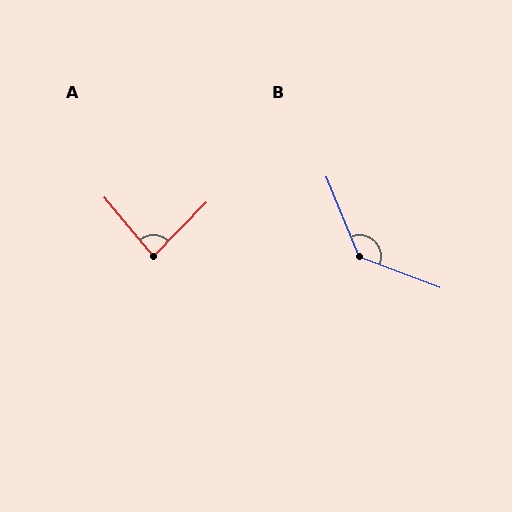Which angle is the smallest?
A, at approximately 85 degrees.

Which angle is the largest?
B, at approximately 133 degrees.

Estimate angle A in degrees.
Approximately 85 degrees.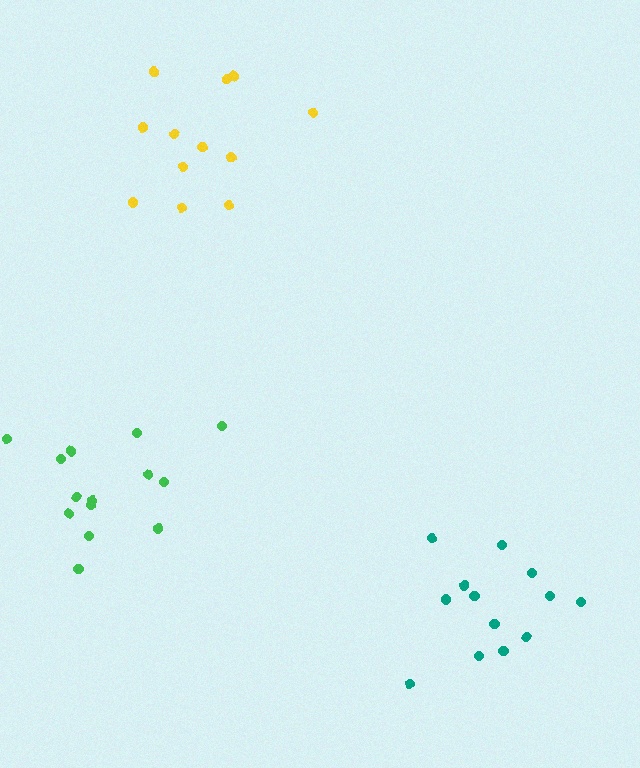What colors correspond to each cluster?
The clusters are colored: teal, yellow, green.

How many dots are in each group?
Group 1: 13 dots, Group 2: 12 dots, Group 3: 14 dots (39 total).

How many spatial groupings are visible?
There are 3 spatial groupings.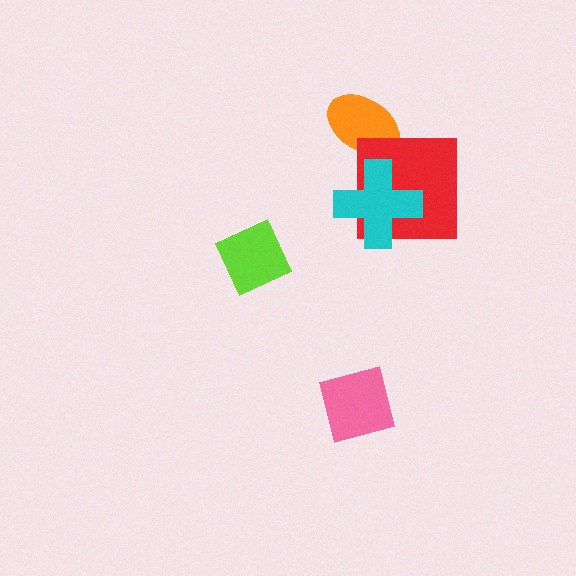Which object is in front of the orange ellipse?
The red square is in front of the orange ellipse.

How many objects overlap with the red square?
2 objects overlap with the red square.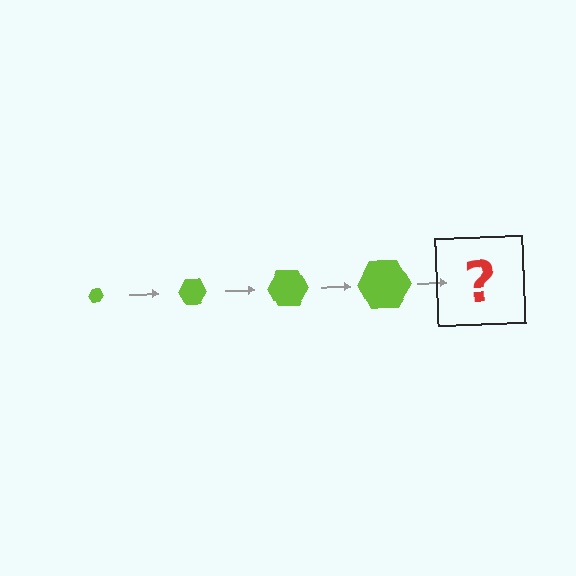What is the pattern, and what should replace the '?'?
The pattern is that the hexagon gets progressively larger each step. The '?' should be a lime hexagon, larger than the previous one.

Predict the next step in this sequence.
The next step is a lime hexagon, larger than the previous one.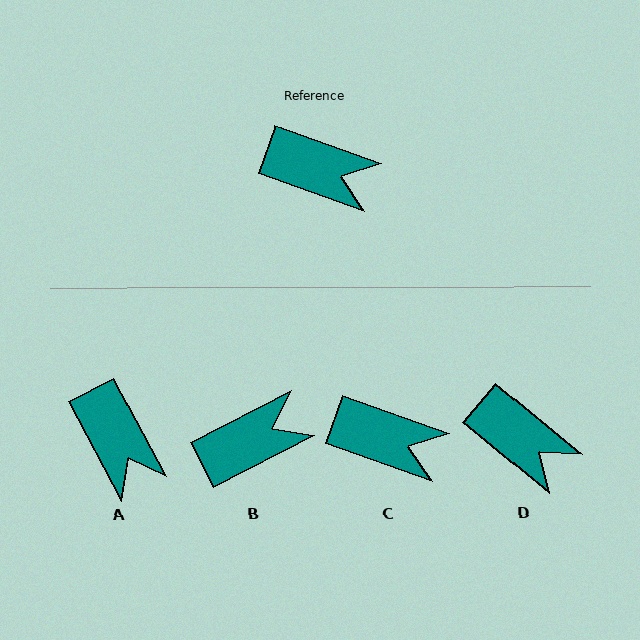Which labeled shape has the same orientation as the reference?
C.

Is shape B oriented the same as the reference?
No, it is off by about 47 degrees.